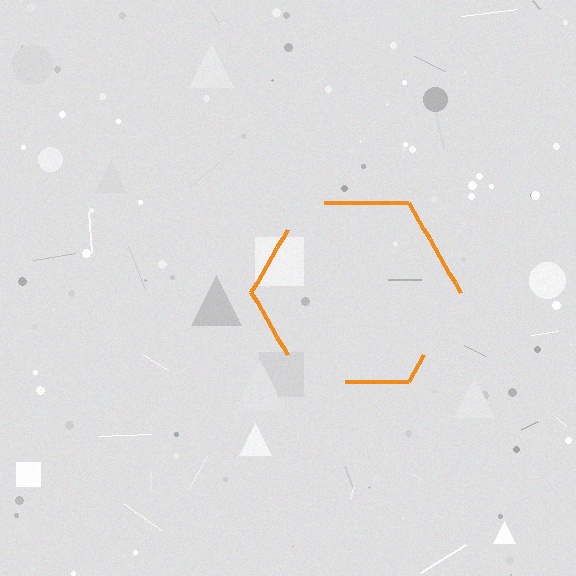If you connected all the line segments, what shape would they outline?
They would outline a hexagon.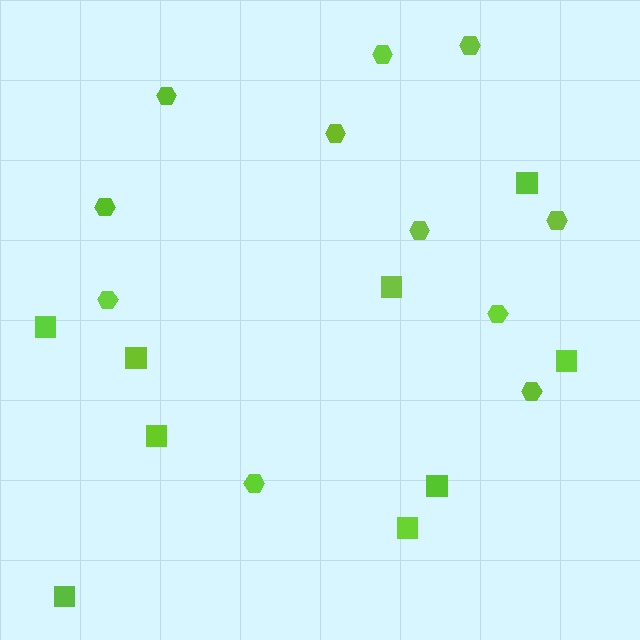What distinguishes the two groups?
There are 2 groups: one group of squares (9) and one group of hexagons (11).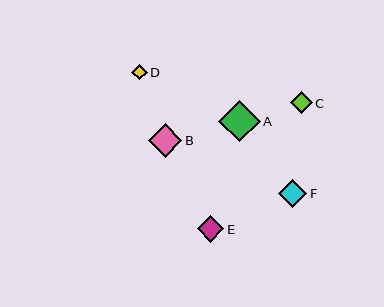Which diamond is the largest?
Diamond A is the largest with a size of approximately 41 pixels.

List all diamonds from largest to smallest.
From largest to smallest: A, B, F, E, C, D.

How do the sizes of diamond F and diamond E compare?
Diamond F and diamond E are approximately the same size.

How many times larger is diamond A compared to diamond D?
Diamond A is approximately 2.8 times the size of diamond D.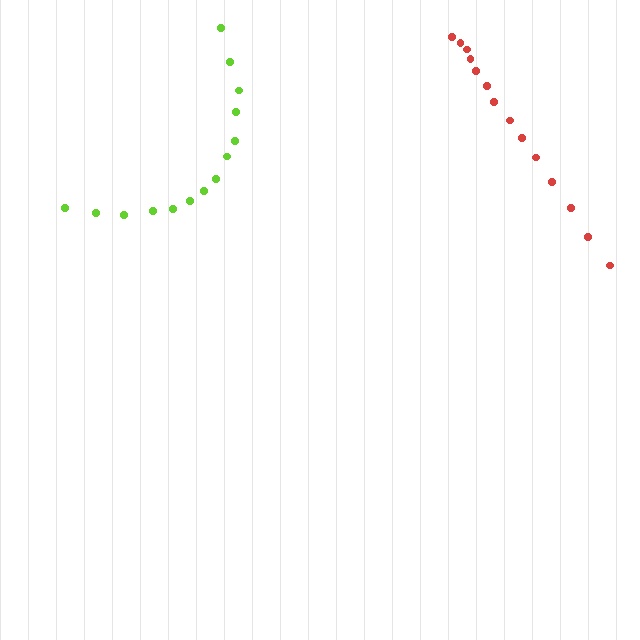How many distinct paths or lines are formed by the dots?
There are 2 distinct paths.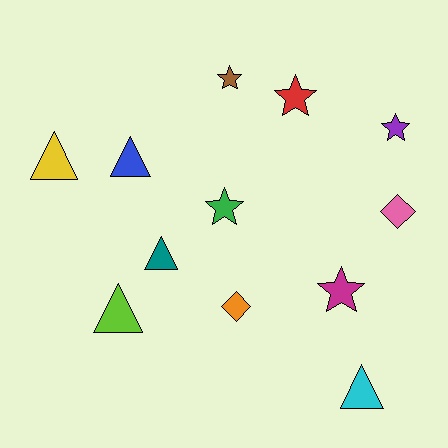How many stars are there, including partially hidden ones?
There are 5 stars.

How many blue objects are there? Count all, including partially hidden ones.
There is 1 blue object.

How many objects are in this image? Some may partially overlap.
There are 12 objects.